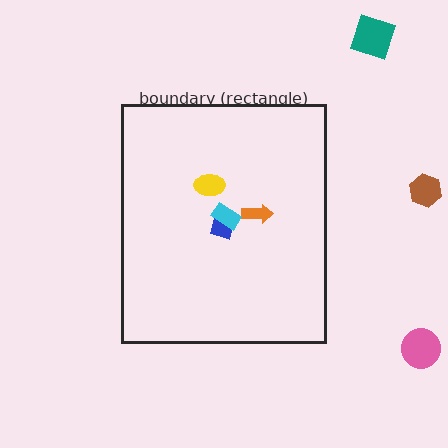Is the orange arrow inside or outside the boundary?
Inside.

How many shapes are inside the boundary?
4 inside, 3 outside.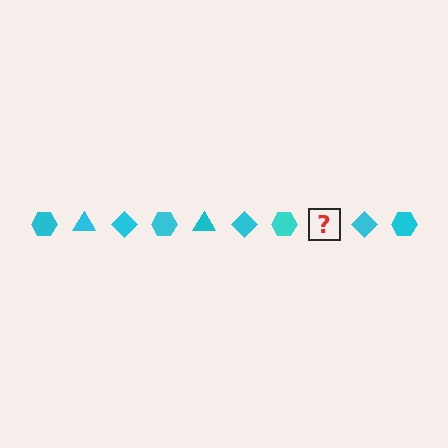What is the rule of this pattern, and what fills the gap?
The rule is that the pattern cycles through hexagon, triangle, diamond shapes in cyan. The gap should be filled with a cyan triangle.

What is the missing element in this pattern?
The missing element is a cyan triangle.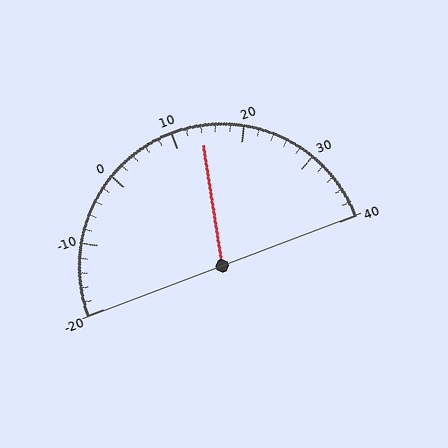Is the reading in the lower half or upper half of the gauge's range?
The reading is in the upper half of the range (-20 to 40).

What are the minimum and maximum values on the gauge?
The gauge ranges from -20 to 40.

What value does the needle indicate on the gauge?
The needle indicates approximately 14.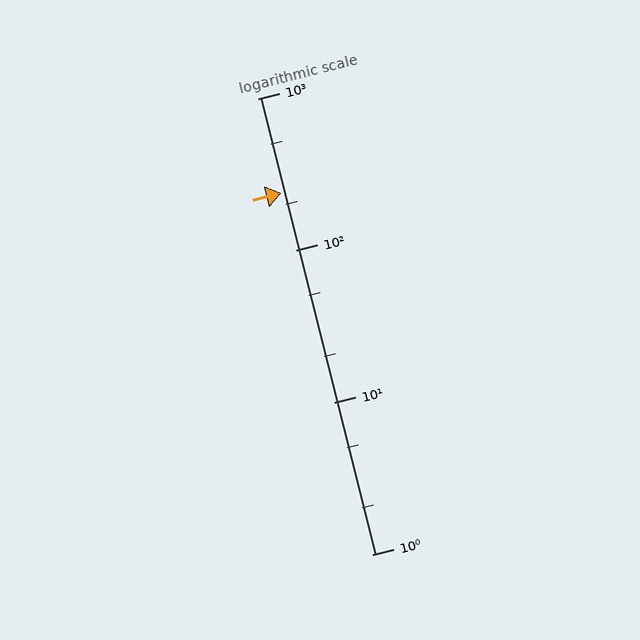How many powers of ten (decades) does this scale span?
The scale spans 3 decades, from 1 to 1000.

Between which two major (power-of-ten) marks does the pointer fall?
The pointer is between 100 and 1000.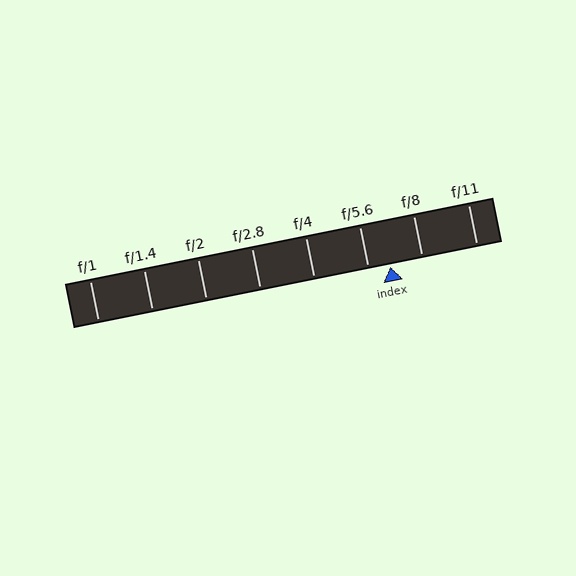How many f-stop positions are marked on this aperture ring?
There are 8 f-stop positions marked.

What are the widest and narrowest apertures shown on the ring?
The widest aperture shown is f/1 and the narrowest is f/11.